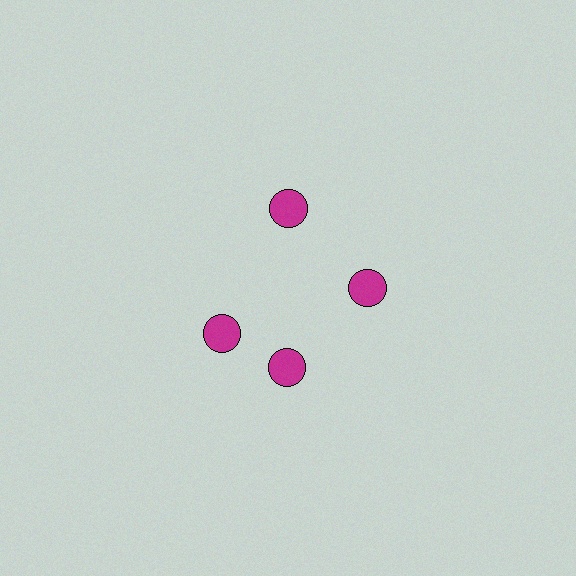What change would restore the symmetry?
The symmetry would be restored by rotating it back into even spacing with its neighbors so that all 4 circles sit at equal angles and equal distance from the center.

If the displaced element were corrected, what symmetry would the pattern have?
It would have 4-fold rotational symmetry — the pattern would map onto itself every 90 degrees.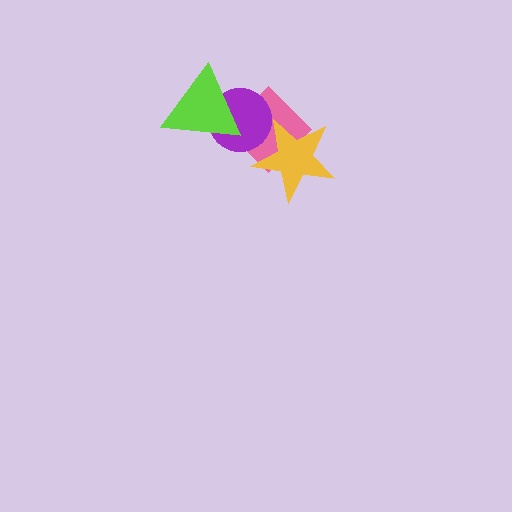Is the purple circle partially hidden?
Yes, it is partially covered by another shape.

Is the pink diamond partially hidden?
Yes, it is partially covered by another shape.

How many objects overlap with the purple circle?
3 objects overlap with the purple circle.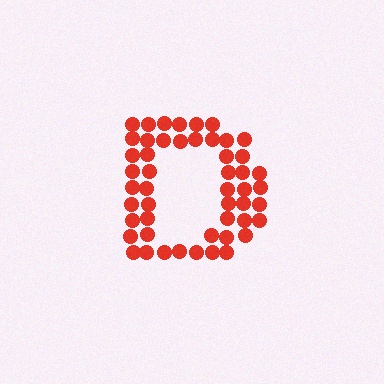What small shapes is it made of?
It is made of small circles.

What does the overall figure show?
The overall figure shows the letter D.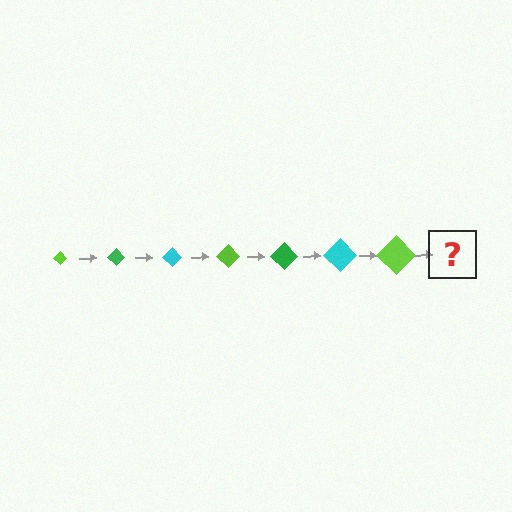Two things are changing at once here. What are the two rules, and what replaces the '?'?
The two rules are that the diamond grows larger each step and the color cycles through lime, green, and cyan. The '?' should be a green diamond, larger than the previous one.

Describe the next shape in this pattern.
It should be a green diamond, larger than the previous one.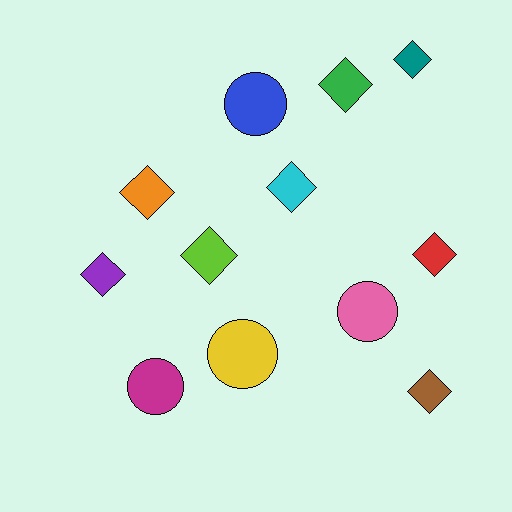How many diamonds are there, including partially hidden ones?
There are 8 diamonds.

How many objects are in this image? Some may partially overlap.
There are 12 objects.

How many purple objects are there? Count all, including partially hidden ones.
There is 1 purple object.